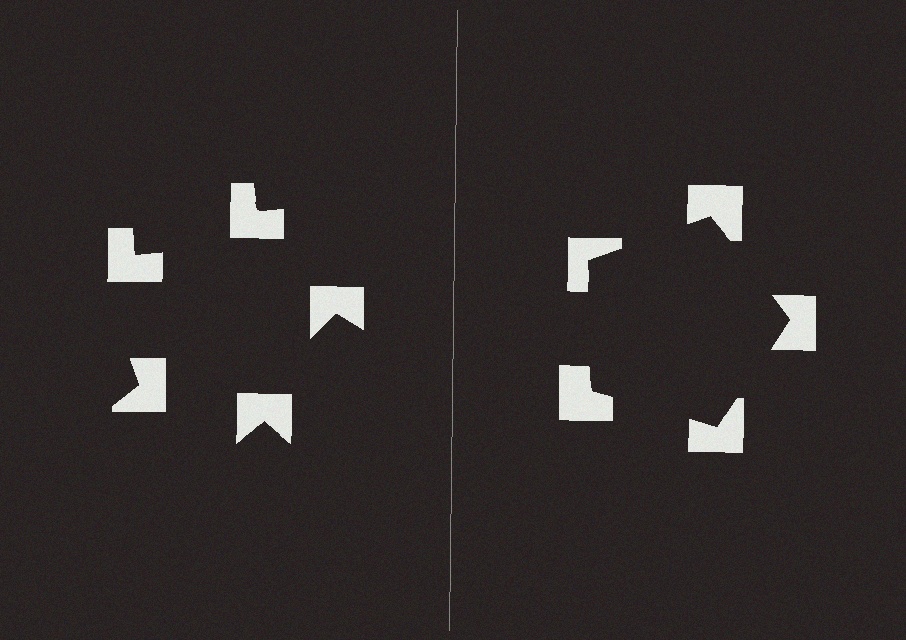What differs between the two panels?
The notched squares are positioned identically on both sides; only the wedge orientations differ. On the right they align to a pentagon; on the left they are misaligned.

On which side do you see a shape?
An illusory pentagon appears on the right side. On the left side the wedge cuts are rotated, so no coherent shape forms.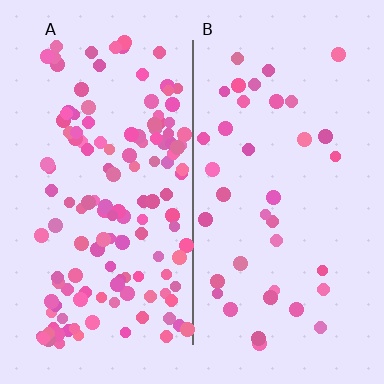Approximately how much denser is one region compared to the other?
Approximately 3.7× — region A over region B.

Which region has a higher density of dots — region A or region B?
A (the left).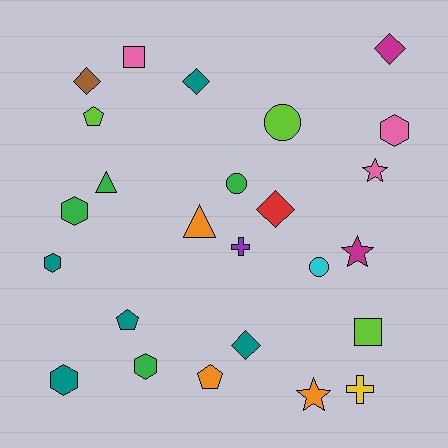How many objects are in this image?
There are 25 objects.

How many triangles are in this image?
There are 2 triangles.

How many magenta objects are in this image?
There are 2 magenta objects.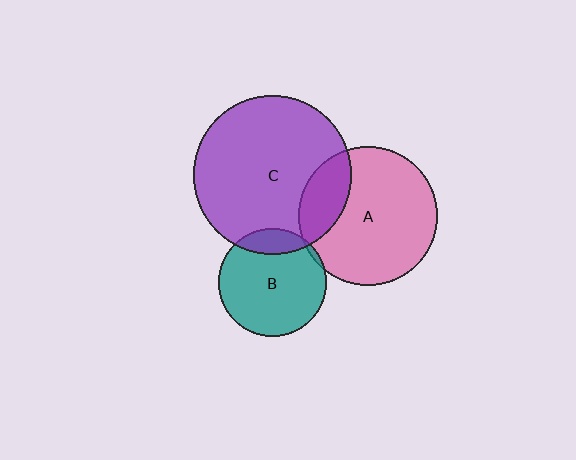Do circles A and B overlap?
Yes.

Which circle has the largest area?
Circle C (purple).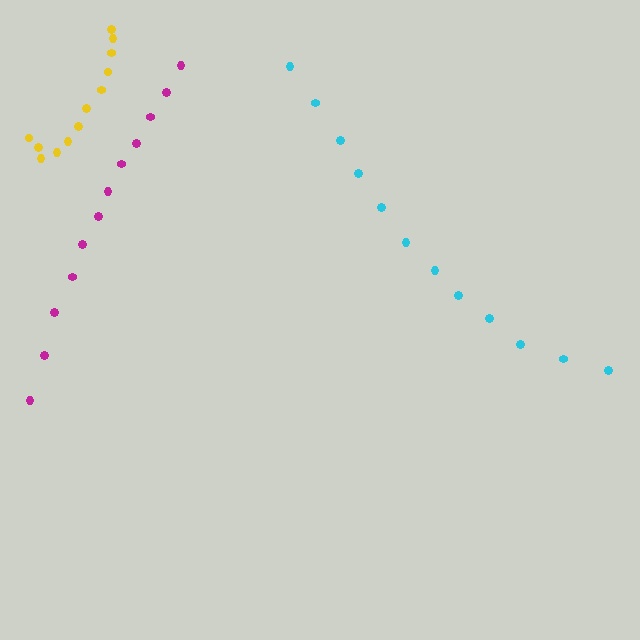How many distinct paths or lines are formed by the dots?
There are 3 distinct paths.